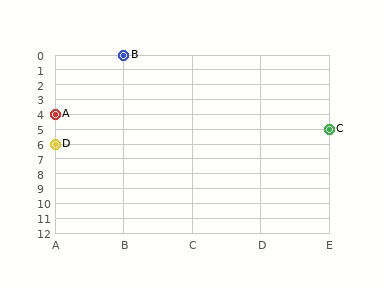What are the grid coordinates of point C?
Point C is at grid coordinates (E, 5).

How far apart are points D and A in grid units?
Points D and A are 2 rows apart.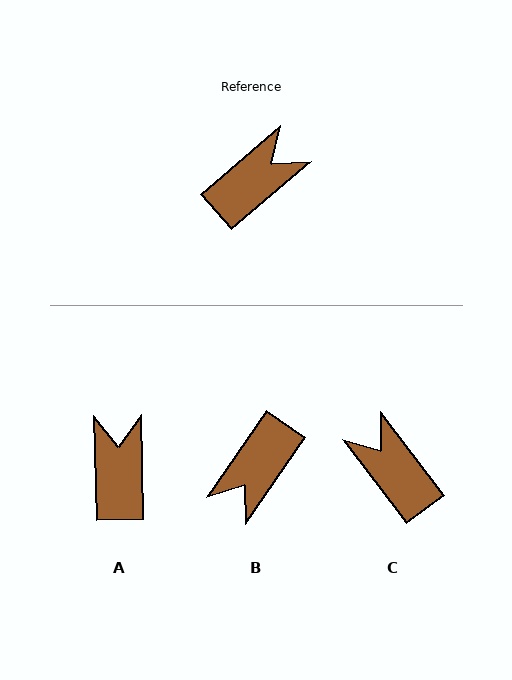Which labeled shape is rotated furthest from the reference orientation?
B, about 165 degrees away.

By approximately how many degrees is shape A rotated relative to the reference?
Approximately 50 degrees counter-clockwise.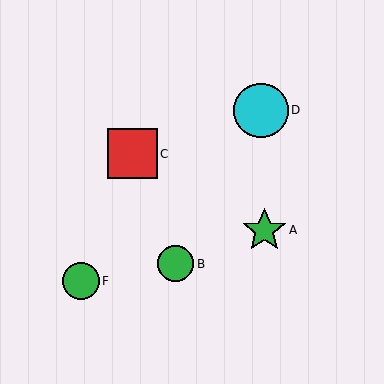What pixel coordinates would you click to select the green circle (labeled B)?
Click at (176, 264) to select the green circle B.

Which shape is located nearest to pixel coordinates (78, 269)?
The green circle (labeled F) at (81, 281) is nearest to that location.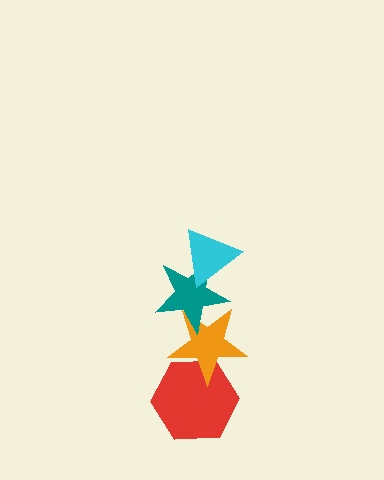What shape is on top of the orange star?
The teal star is on top of the orange star.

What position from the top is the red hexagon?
The red hexagon is 4th from the top.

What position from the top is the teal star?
The teal star is 2nd from the top.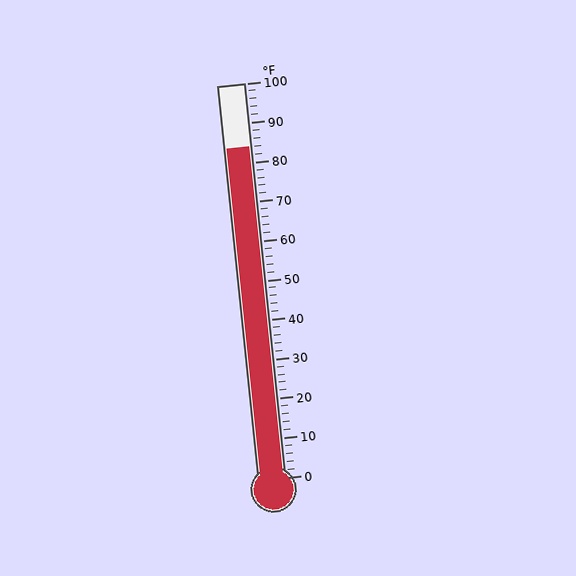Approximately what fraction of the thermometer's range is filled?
The thermometer is filled to approximately 85% of its range.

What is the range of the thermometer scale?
The thermometer scale ranges from 0°F to 100°F.